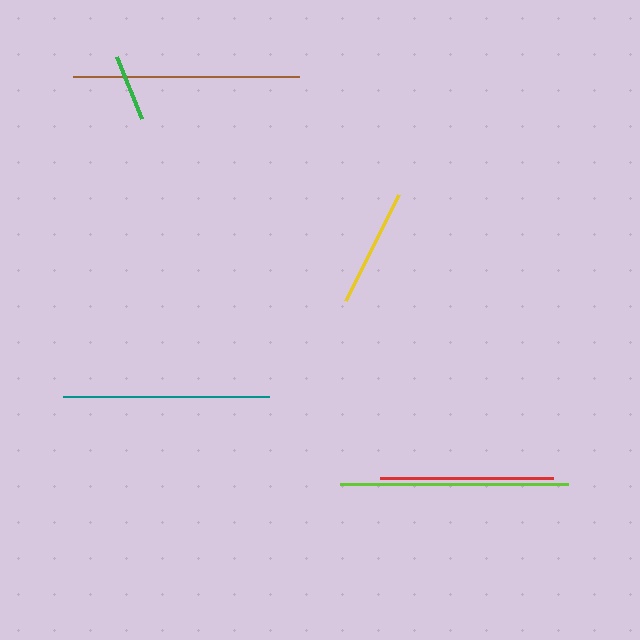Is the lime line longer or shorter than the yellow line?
The lime line is longer than the yellow line.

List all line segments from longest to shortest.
From longest to shortest: lime, brown, teal, red, yellow, green.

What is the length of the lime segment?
The lime segment is approximately 228 pixels long.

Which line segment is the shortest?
The green line is the shortest at approximately 67 pixels.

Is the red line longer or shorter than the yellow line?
The red line is longer than the yellow line.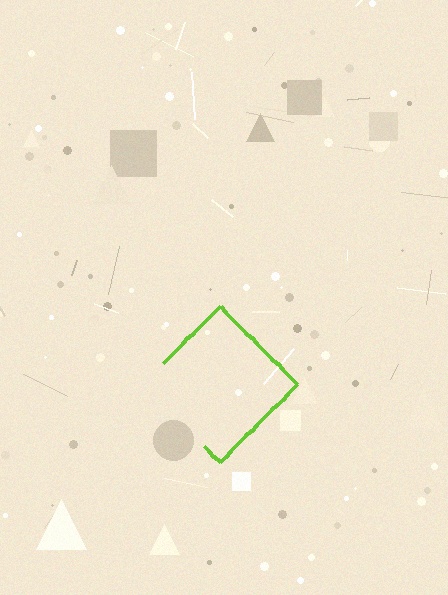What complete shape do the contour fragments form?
The contour fragments form a diamond.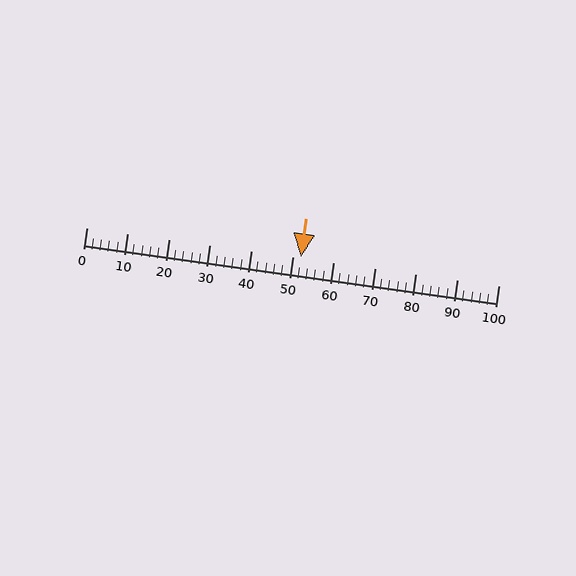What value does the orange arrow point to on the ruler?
The orange arrow points to approximately 52.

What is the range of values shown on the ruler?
The ruler shows values from 0 to 100.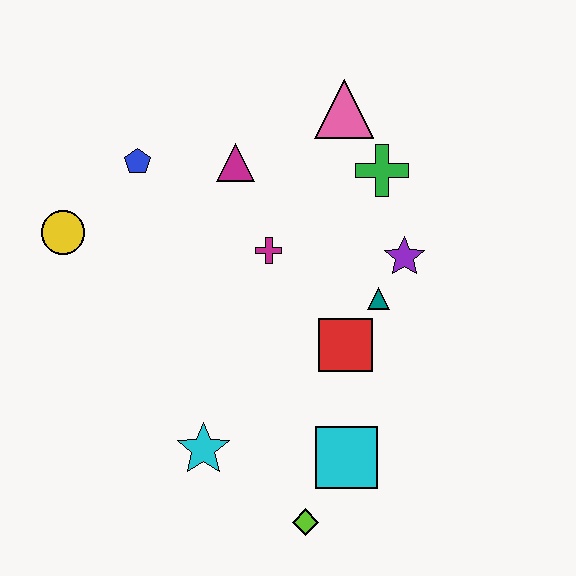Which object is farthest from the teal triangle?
The yellow circle is farthest from the teal triangle.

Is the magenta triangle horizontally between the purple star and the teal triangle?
No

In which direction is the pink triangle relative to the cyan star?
The pink triangle is above the cyan star.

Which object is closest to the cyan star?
The lime diamond is closest to the cyan star.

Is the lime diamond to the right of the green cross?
No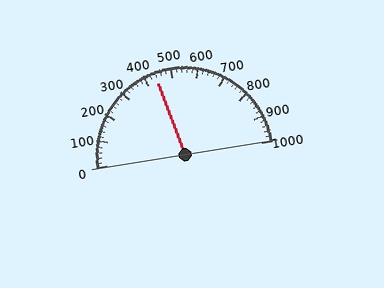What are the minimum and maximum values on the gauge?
The gauge ranges from 0 to 1000.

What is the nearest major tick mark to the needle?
The nearest major tick mark is 400.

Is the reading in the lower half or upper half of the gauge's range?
The reading is in the lower half of the range (0 to 1000).